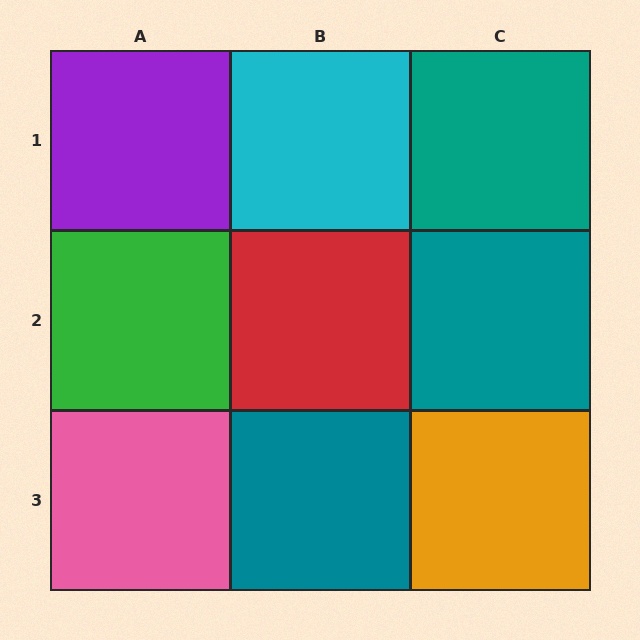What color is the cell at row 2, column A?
Green.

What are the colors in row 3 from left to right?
Pink, teal, orange.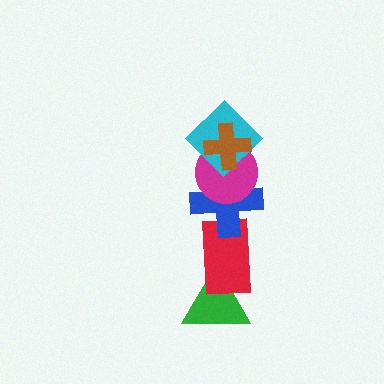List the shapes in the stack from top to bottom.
From top to bottom: the brown cross, the cyan diamond, the magenta circle, the blue cross, the red rectangle, the green triangle.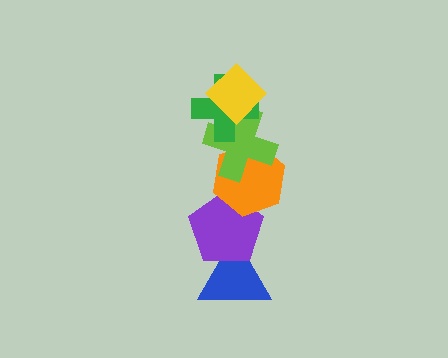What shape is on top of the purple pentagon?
The orange hexagon is on top of the purple pentagon.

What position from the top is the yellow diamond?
The yellow diamond is 1st from the top.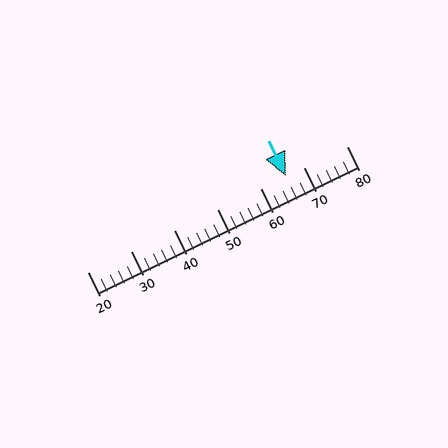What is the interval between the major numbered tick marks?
The major tick marks are spaced 10 units apart.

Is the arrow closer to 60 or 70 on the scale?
The arrow is closer to 70.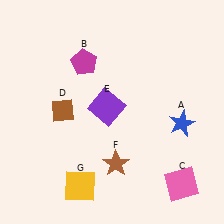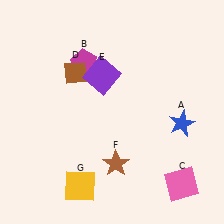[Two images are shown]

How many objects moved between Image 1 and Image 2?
2 objects moved between the two images.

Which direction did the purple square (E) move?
The purple square (E) moved up.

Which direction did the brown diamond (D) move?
The brown diamond (D) moved up.